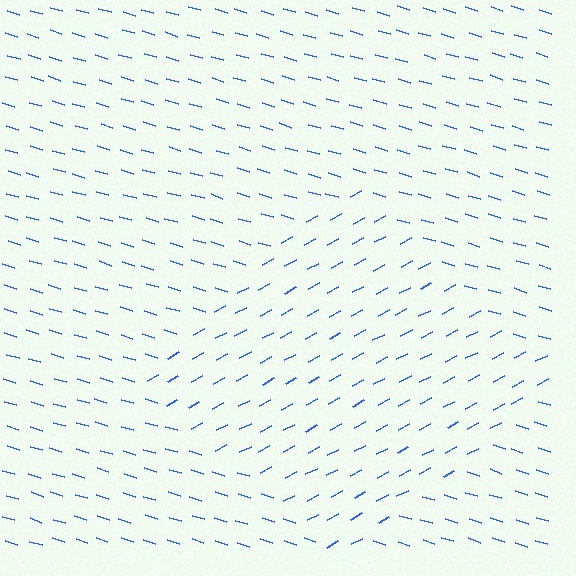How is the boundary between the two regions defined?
The boundary is defined purely by a change in line orientation (approximately 45 degrees difference). All lines are the same color and thickness.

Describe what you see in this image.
The image is filled with small blue line segments. A diamond region in the image has lines oriented differently from the surrounding lines, creating a visible texture boundary.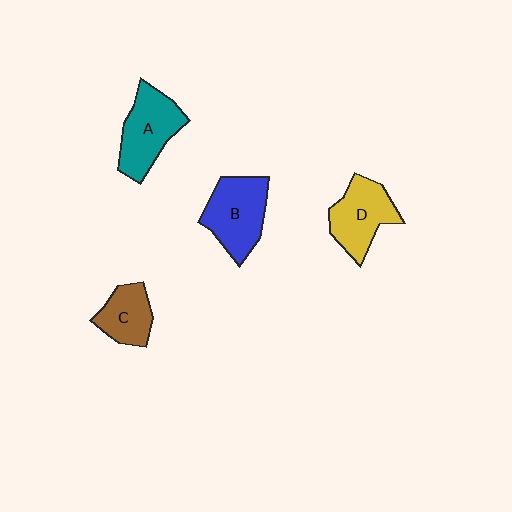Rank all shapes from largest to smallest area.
From largest to smallest: B (blue), A (teal), D (yellow), C (brown).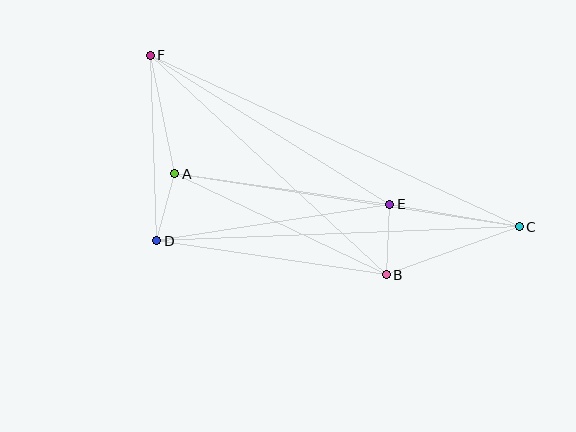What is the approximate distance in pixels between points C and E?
The distance between C and E is approximately 131 pixels.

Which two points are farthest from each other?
Points C and F are farthest from each other.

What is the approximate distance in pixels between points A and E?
The distance between A and E is approximately 217 pixels.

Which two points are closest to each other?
Points A and D are closest to each other.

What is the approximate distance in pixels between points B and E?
The distance between B and E is approximately 70 pixels.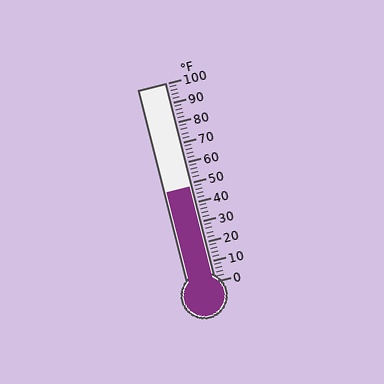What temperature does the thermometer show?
The thermometer shows approximately 48°F.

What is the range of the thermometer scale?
The thermometer scale ranges from 0°F to 100°F.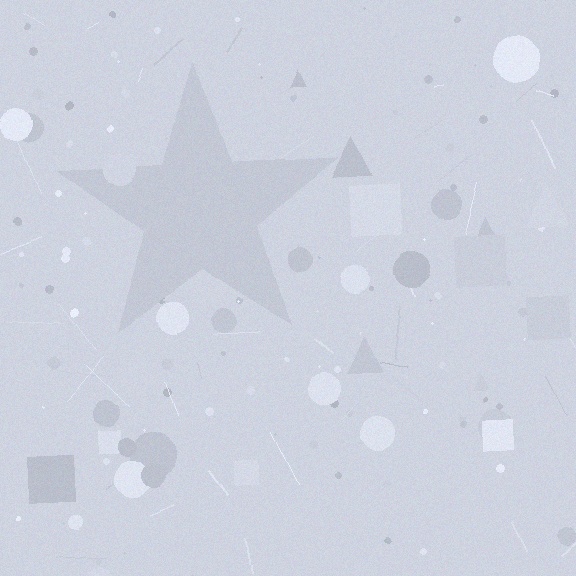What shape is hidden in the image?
A star is hidden in the image.